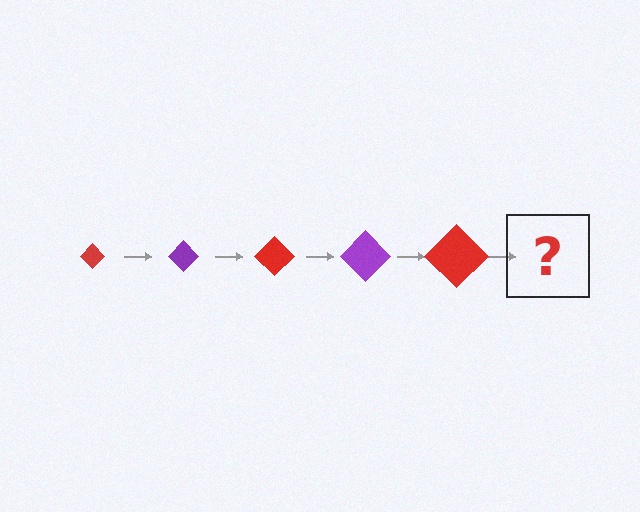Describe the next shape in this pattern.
It should be a purple diamond, larger than the previous one.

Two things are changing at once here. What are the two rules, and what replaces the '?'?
The two rules are that the diamond grows larger each step and the color cycles through red and purple. The '?' should be a purple diamond, larger than the previous one.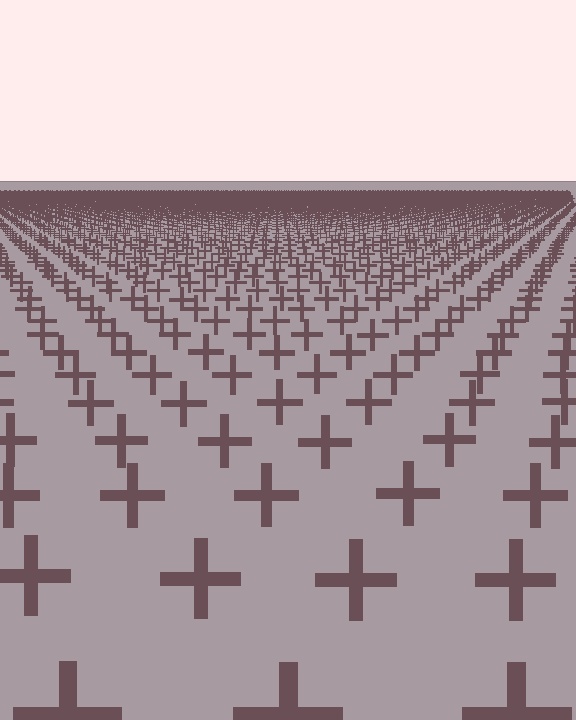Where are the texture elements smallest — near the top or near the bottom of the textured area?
Near the top.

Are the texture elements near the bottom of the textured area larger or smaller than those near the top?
Larger. Near the bottom, elements are closer to the viewer and appear at a bigger on-screen size.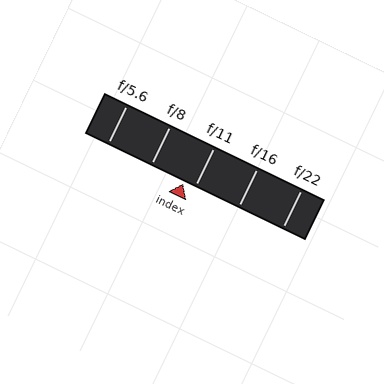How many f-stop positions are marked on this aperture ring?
There are 5 f-stop positions marked.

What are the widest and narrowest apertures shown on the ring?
The widest aperture shown is f/5.6 and the narrowest is f/22.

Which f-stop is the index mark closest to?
The index mark is closest to f/11.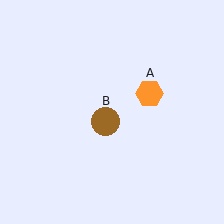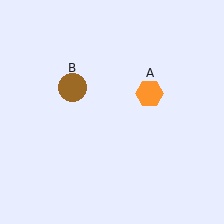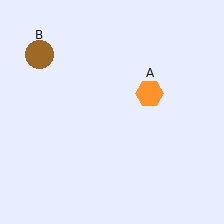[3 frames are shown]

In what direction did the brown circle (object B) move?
The brown circle (object B) moved up and to the left.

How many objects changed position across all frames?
1 object changed position: brown circle (object B).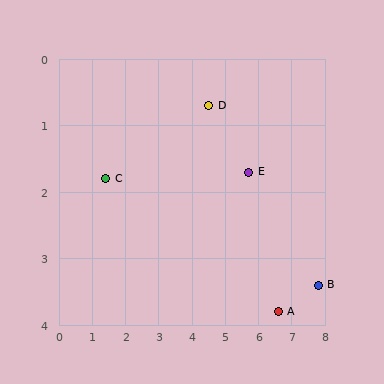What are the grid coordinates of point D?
Point D is at approximately (4.5, 0.7).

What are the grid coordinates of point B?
Point B is at approximately (7.8, 3.4).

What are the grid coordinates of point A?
Point A is at approximately (6.6, 3.8).